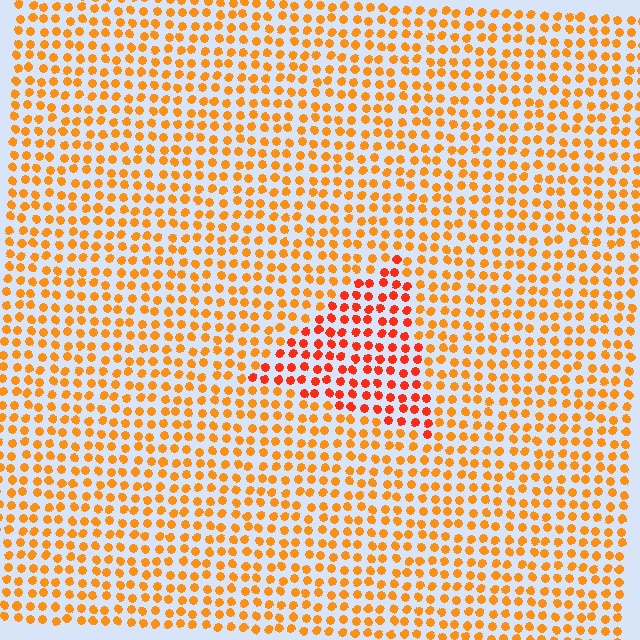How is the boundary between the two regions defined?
The boundary is defined purely by a slight shift in hue (about 27 degrees). Spacing, size, and orientation are identical on both sides.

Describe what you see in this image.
The image is filled with small orange elements in a uniform arrangement. A triangle-shaped region is visible where the elements are tinted to a slightly different hue, forming a subtle color boundary.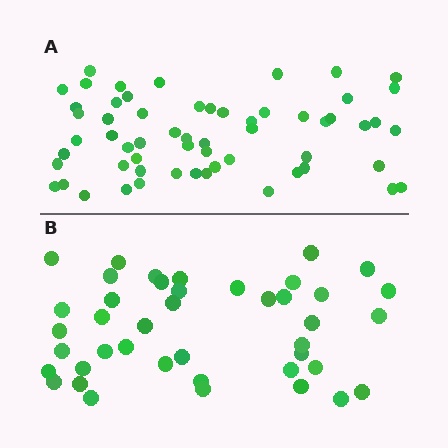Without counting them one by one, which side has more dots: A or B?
Region A (the top region) has more dots.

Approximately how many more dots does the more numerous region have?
Region A has approximately 15 more dots than region B.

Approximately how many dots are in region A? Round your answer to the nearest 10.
About 60 dots. (The exact count is 59, which rounds to 60.)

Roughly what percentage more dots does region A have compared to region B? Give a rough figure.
About 40% more.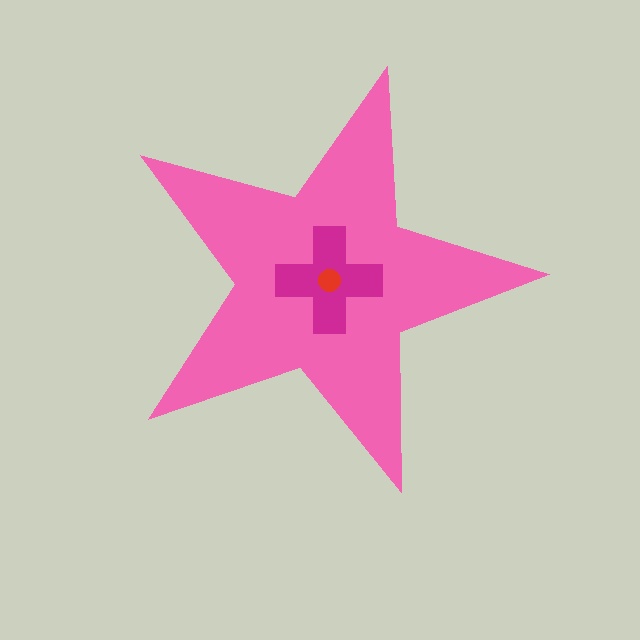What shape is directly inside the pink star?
The magenta cross.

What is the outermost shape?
The pink star.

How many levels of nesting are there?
3.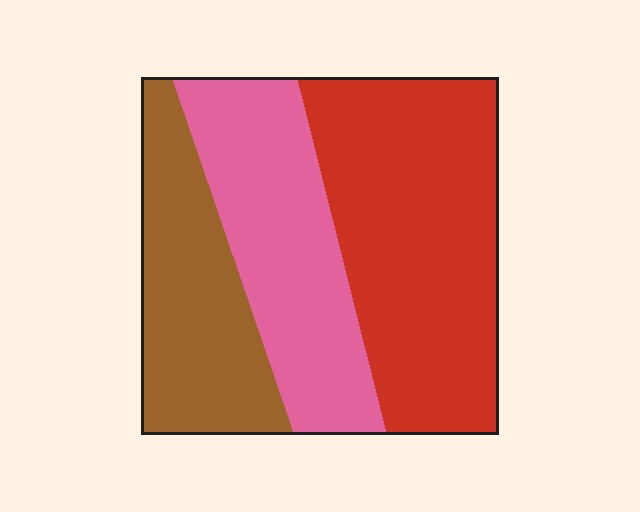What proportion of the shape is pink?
Pink takes up about one third (1/3) of the shape.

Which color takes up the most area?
Red, at roughly 45%.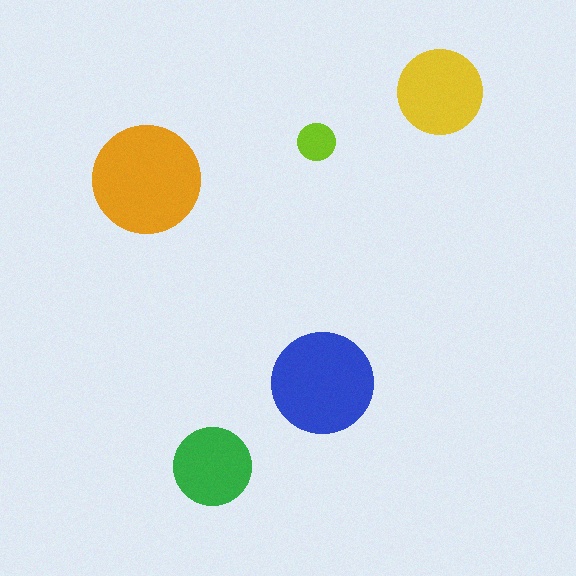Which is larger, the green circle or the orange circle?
The orange one.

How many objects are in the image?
There are 5 objects in the image.